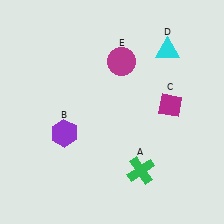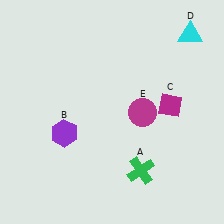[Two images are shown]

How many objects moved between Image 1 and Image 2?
2 objects moved between the two images.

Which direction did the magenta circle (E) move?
The magenta circle (E) moved down.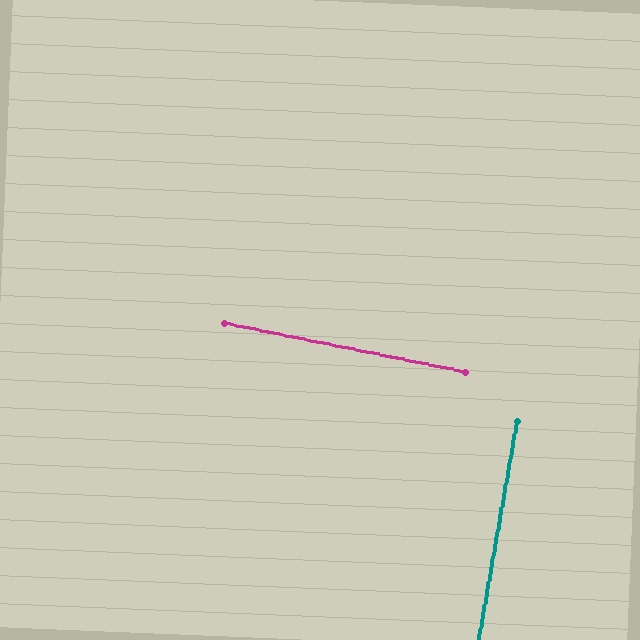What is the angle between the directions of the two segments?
Approximately 88 degrees.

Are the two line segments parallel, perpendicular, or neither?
Perpendicular — they meet at approximately 88°.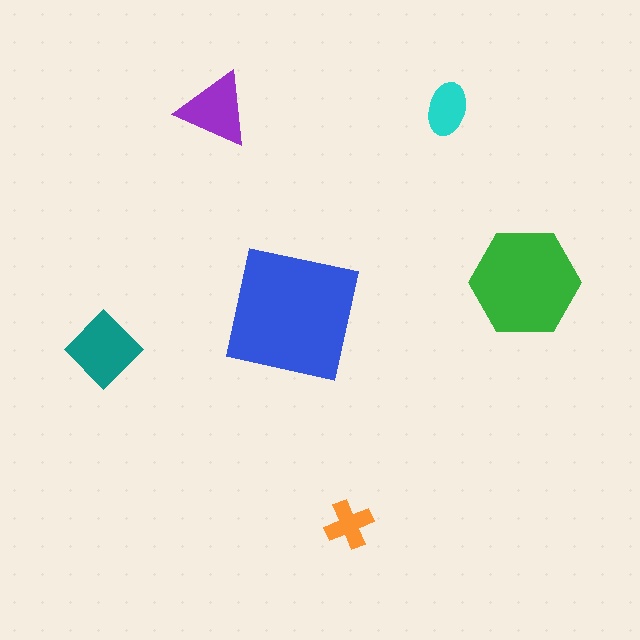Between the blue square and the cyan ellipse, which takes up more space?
The blue square.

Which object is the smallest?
The orange cross.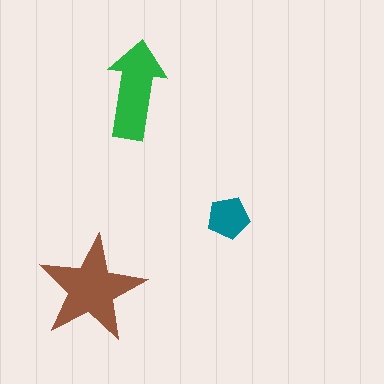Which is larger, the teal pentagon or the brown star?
The brown star.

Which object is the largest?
The brown star.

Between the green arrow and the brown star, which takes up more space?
The brown star.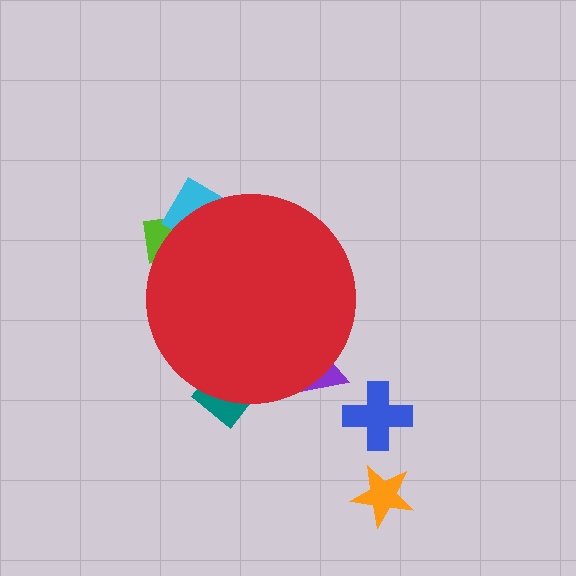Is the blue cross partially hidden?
No, the blue cross is fully visible.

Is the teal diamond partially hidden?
Yes, the teal diamond is partially hidden behind the red circle.